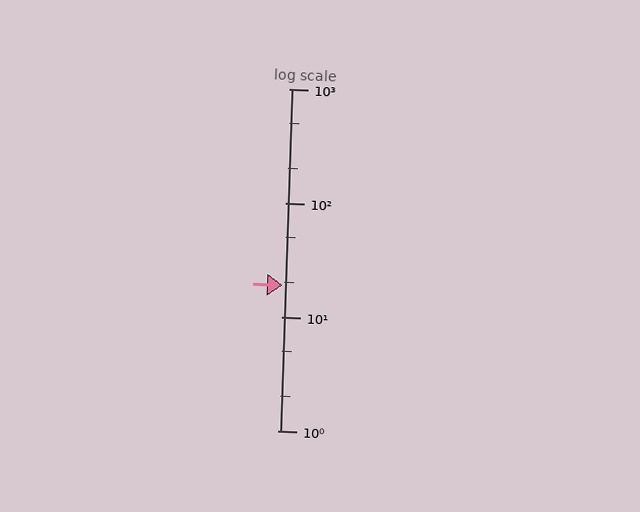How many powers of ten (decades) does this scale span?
The scale spans 3 decades, from 1 to 1000.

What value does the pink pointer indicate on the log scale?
The pointer indicates approximately 19.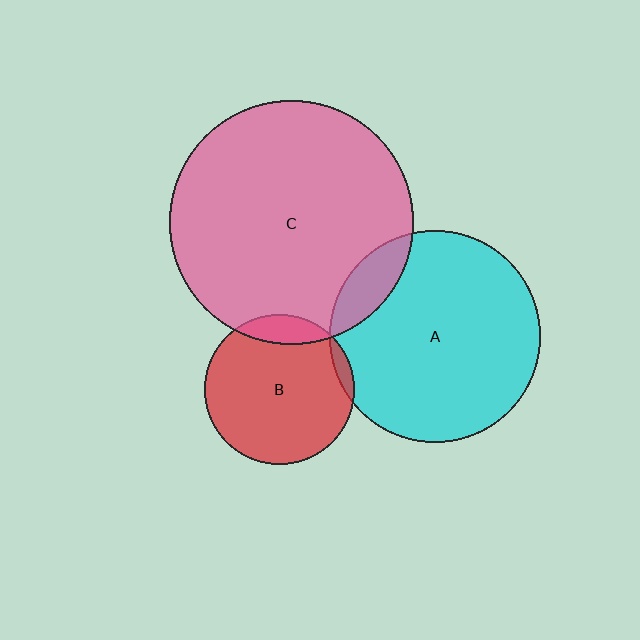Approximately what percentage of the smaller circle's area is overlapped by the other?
Approximately 10%.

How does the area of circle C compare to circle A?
Approximately 1.3 times.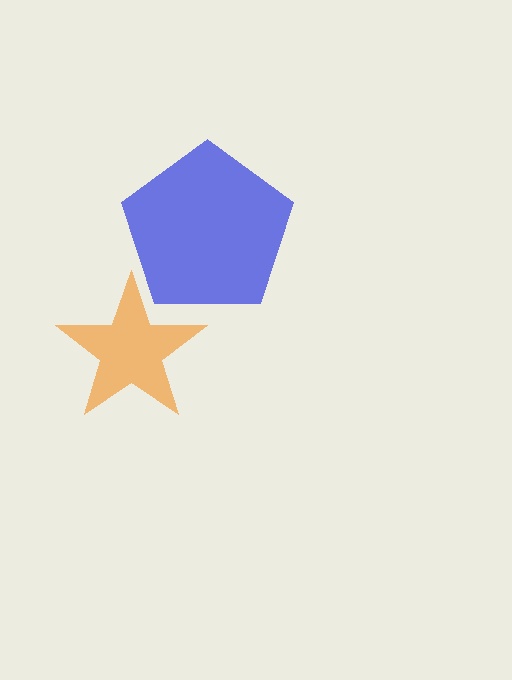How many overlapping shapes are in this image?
There are 2 overlapping shapes in the image.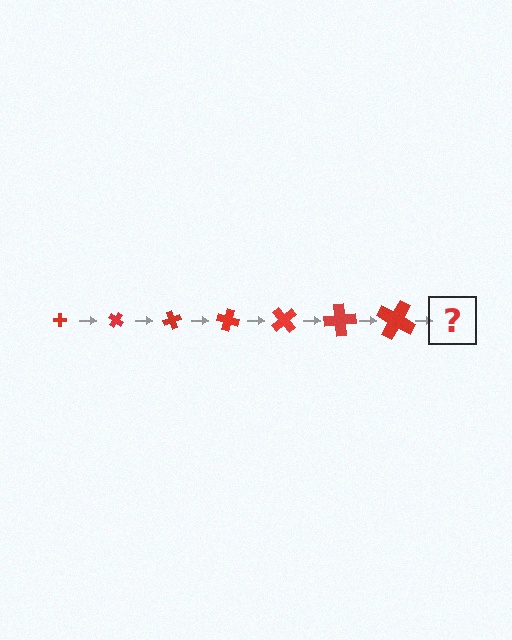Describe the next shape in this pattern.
It should be a cross, larger than the previous one and rotated 245 degrees from the start.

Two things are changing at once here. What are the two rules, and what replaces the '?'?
The two rules are that the cross grows larger each step and it rotates 35 degrees each step. The '?' should be a cross, larger than the previous one and rotated 245 degrees from the start.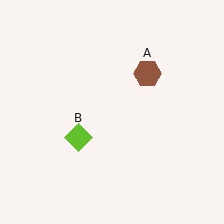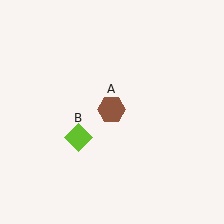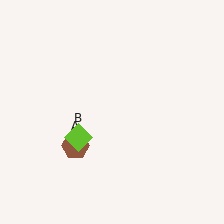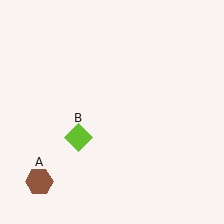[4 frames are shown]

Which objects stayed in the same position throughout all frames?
Lime diamond (object B) remained stationary.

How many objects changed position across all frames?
1 object changed position: brown hexagon (object A).